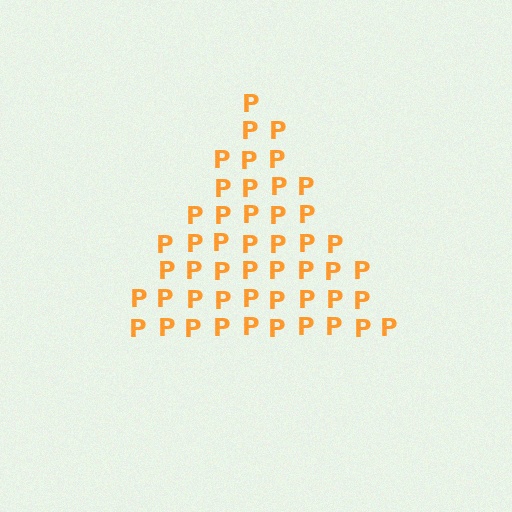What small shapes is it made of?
It is made of small letter P's.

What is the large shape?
The large shape is a triangle.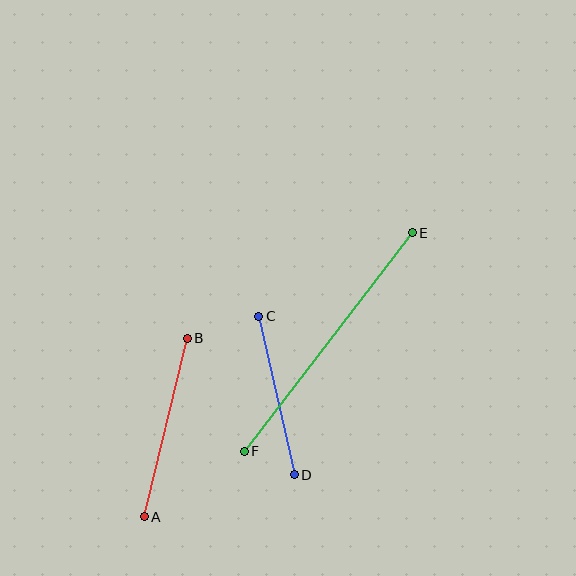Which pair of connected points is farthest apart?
Points E and F are farthest apart.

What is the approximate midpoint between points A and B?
The midpoint is at approximately (166, 428) pixels.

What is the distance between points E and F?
The distance is approximately 275 pixels.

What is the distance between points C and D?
The distance is approximately 163 pixels.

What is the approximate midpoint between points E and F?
The midpoint is at approximately (328, 342) pixels.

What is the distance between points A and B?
The distance is approximately 184 pixels.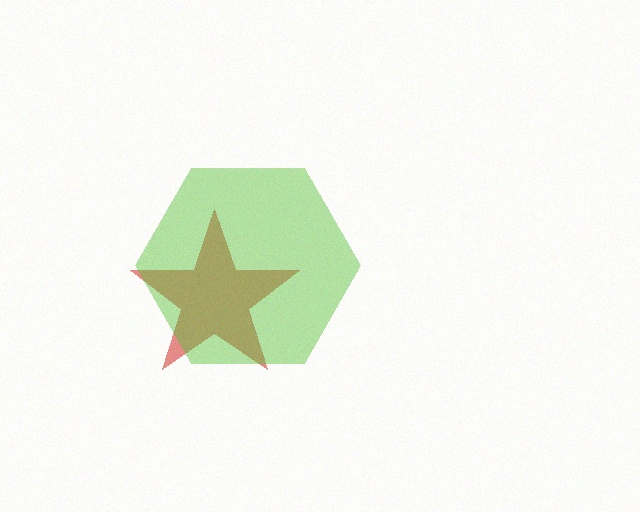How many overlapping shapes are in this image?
There are 2 overlapping shapes in the image.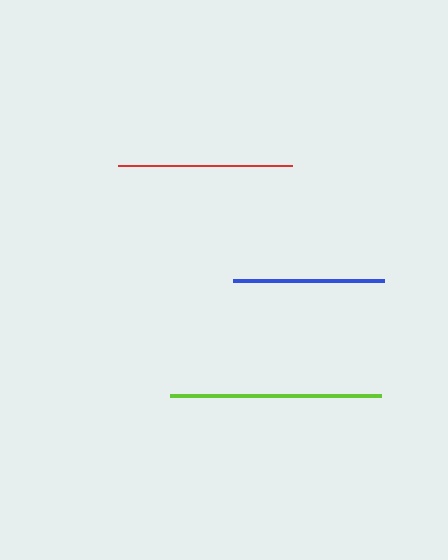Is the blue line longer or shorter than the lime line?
The lime line is longer than the blue line.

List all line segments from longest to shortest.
From longest to shortest: lime, red, blue.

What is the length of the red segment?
The red segment is approximately 175 pixels long.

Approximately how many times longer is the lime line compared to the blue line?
The lime line is approximately 1.4 times the length of the blue line.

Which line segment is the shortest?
The blue line is the shortest at approximately 151 pixels.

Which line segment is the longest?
The lime line is the longest at approximately 210 pixels.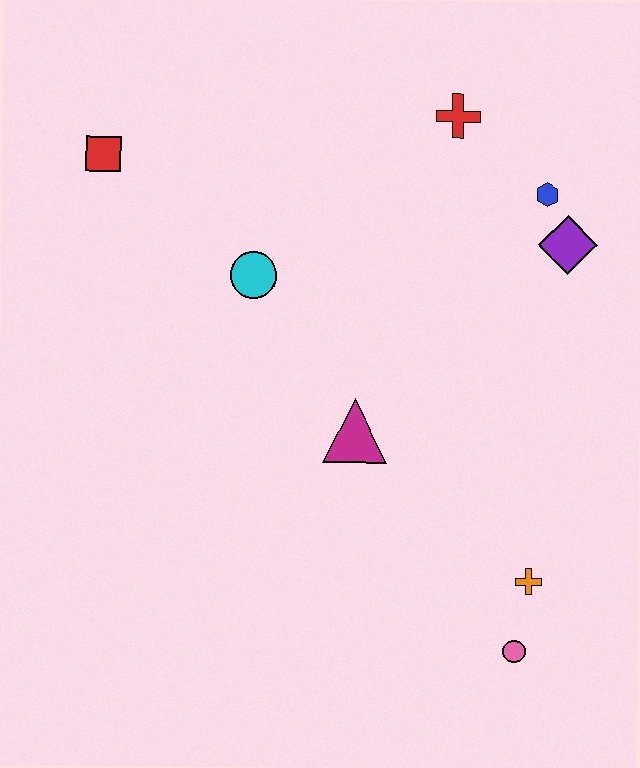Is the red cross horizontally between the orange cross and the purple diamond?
No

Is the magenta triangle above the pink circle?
Yes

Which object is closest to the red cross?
The blue hexagon is closest to the red cross.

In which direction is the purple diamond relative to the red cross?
The purple diamond is below the red cross.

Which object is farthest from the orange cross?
The red square is farthest from the orange cross.